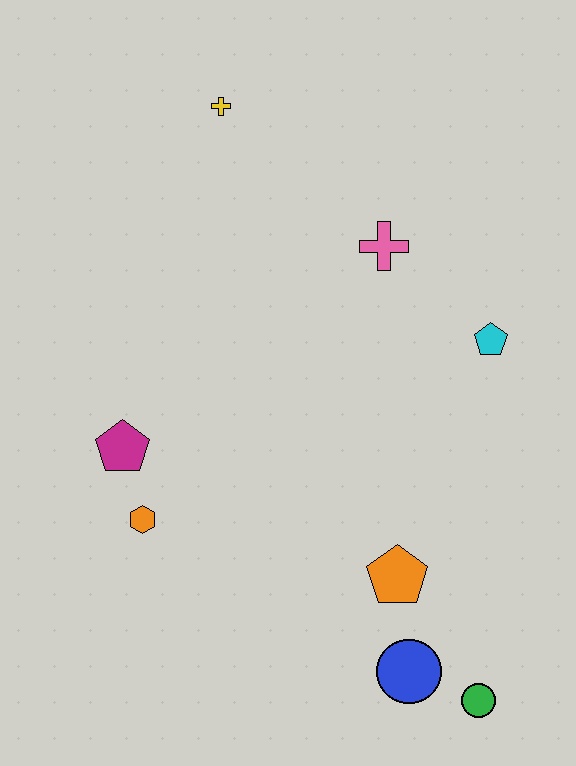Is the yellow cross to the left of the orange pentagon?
Yes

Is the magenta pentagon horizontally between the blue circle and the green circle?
No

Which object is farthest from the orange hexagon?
The yellow cross is farthest from the orange hexagon.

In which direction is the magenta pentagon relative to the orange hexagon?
The magenta pentagon is above the orange hexagon.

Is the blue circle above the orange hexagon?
No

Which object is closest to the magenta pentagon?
The orange hexagon is closest to the magenta pentagon.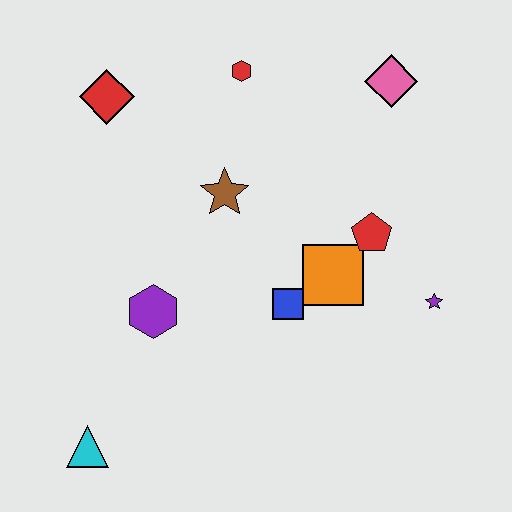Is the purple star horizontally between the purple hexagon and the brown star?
No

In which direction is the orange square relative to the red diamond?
The orange square is to the right of the red diamond.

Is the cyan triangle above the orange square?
No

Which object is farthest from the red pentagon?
The cyan triangle is farthest from the red pentagon.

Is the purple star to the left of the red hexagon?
No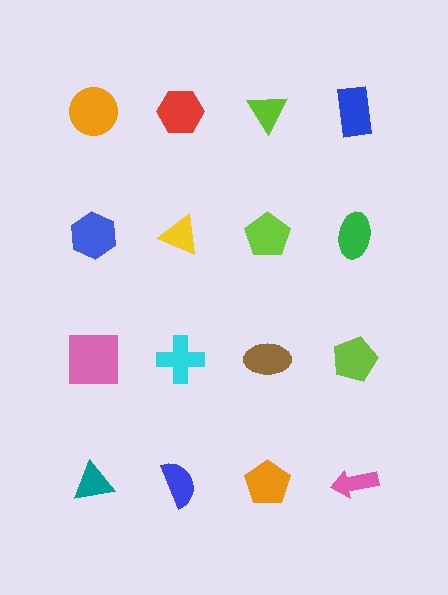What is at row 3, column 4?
A lime pentagon.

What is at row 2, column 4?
A green ellipse.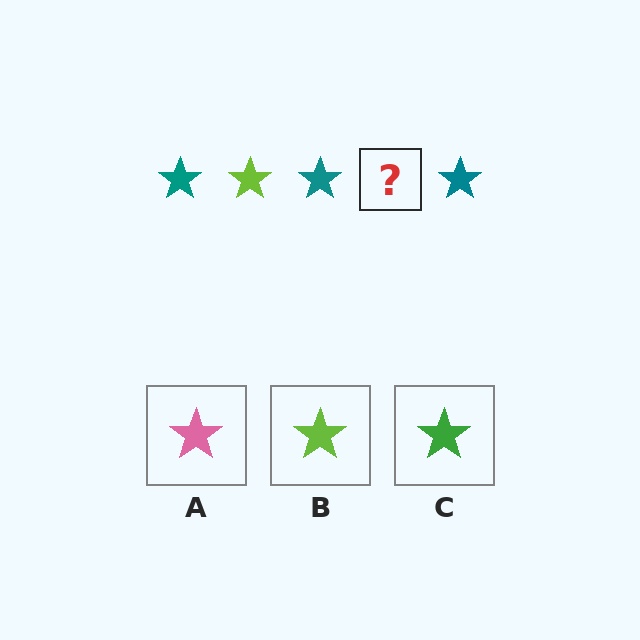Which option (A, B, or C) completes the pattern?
B.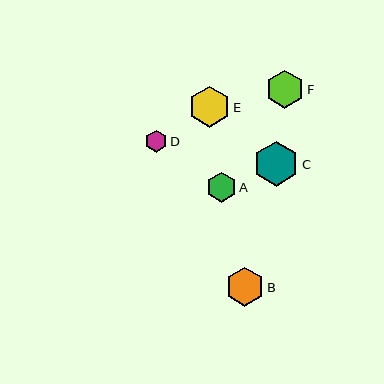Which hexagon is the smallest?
Hexagon D is the smallest with a size of approximately 22 pixels.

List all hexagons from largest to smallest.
From largest to smallest: C, E, B, F, A, D.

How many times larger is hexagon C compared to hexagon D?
Hexagon C is approximately 2.1 times the size of hexagon D.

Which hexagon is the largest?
Hexagon C is the largest with a size of approximately 45 pixels.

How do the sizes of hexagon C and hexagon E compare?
Hexagon C and hexagon E are approximately the same size.